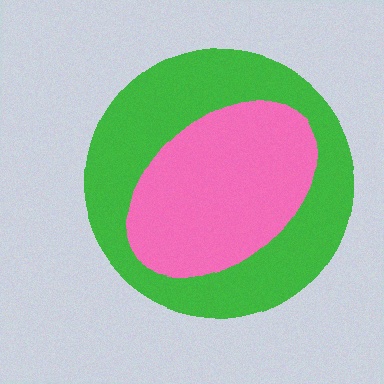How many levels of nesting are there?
2.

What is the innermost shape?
The pink ellipse.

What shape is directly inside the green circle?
The pink ellipse.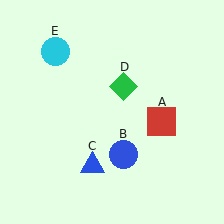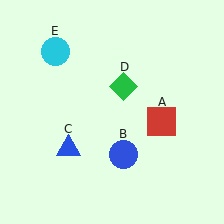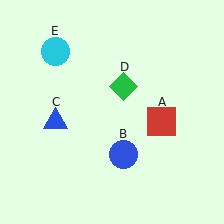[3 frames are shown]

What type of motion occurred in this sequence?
The blue triangle (object C) rotated clockwise around the center of the scene.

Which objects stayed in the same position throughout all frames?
Red square (object A) and blue circle (object B) and green diamond (object D) and cyan circle (object E) remained stationary.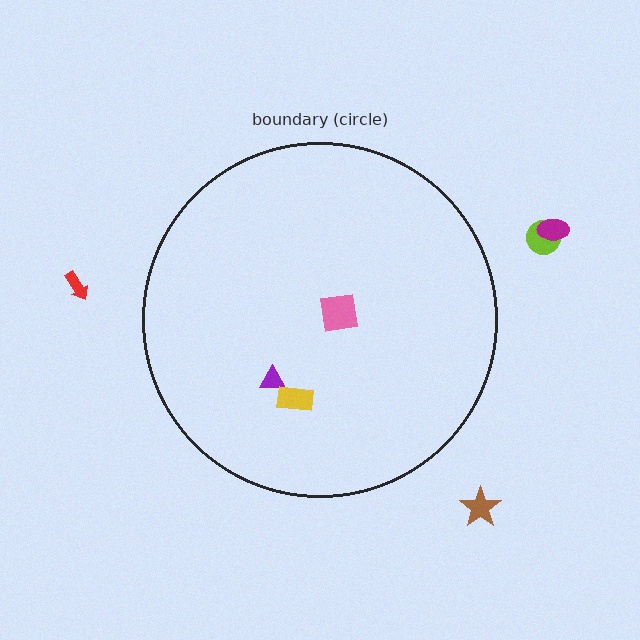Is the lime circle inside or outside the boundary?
Outside.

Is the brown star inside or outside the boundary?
Outside.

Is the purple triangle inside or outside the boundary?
Inside.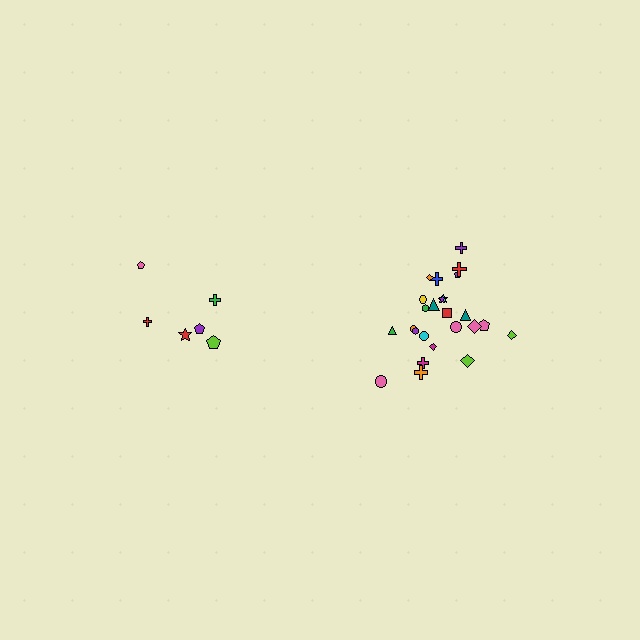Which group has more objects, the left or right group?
The right group.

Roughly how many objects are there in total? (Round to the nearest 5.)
Roughly 30 objects in total.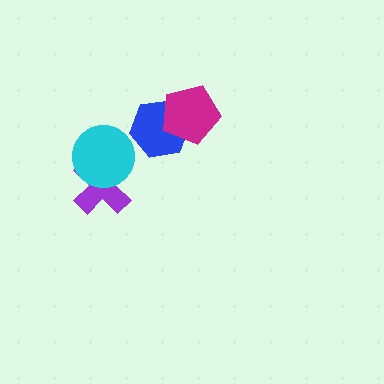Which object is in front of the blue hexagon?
The magenta pentagon is in front of the blue hexagon.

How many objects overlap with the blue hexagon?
1 object overlaps with the blue hexagon.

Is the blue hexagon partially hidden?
Yes, it is partially covered by another shape.